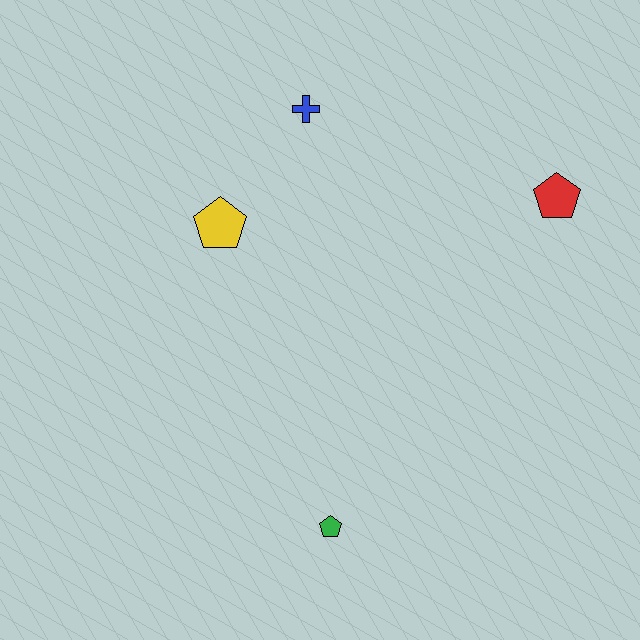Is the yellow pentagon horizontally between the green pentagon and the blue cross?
No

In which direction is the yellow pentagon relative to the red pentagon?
The yellow pentagon is to the left of the red pentagon.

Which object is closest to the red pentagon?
The blue cross is closest to the red pentagon.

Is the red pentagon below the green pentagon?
No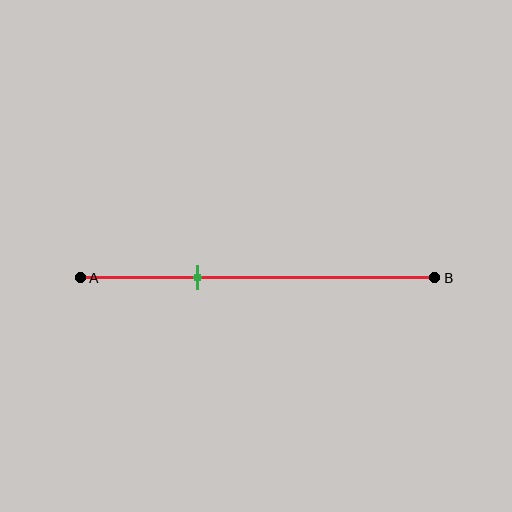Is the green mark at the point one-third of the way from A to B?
Yes, the mark is approximately at the one-third point.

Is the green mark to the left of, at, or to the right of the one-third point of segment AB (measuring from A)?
The green mark is approximately at the one-third point of segment AB.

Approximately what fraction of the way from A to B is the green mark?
The green mark is approximately 35% of the way from A to B.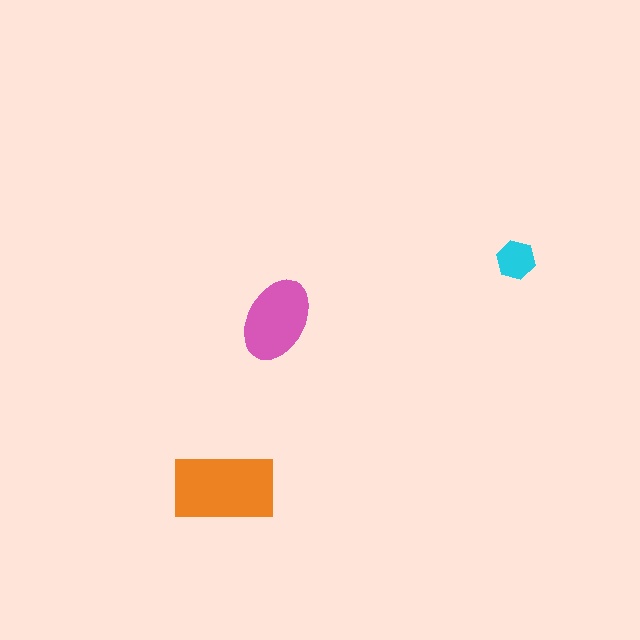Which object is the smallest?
The cyan hexagon.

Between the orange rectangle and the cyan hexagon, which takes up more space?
The orange rectangle.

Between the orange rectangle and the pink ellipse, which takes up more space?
The orange rectangle.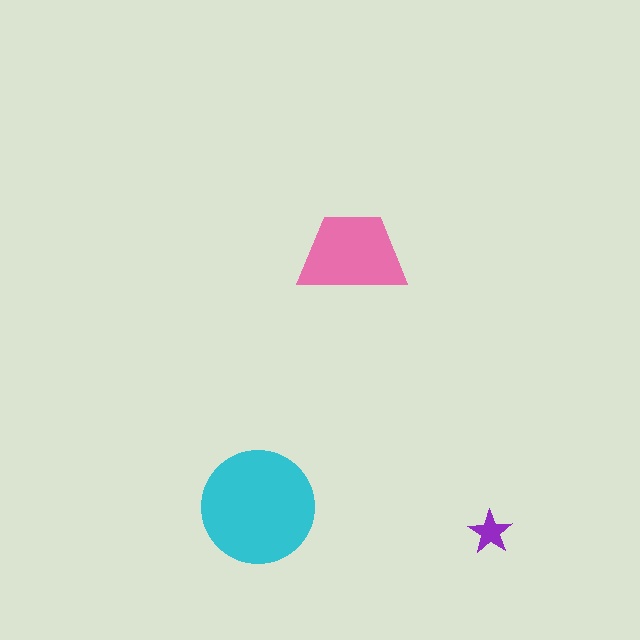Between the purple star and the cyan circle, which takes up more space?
The cyan circle.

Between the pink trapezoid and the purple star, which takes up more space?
The pink trapezoid.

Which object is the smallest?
The purple star.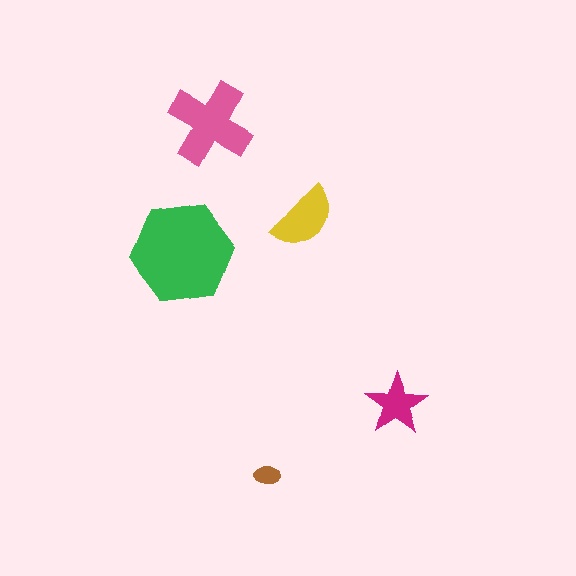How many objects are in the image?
There are 5 objects in the image.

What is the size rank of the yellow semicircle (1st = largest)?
3rd.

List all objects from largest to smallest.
The green hexagon, the pink cross, the yellow semicircle, the magenta star, the brown ellipse.